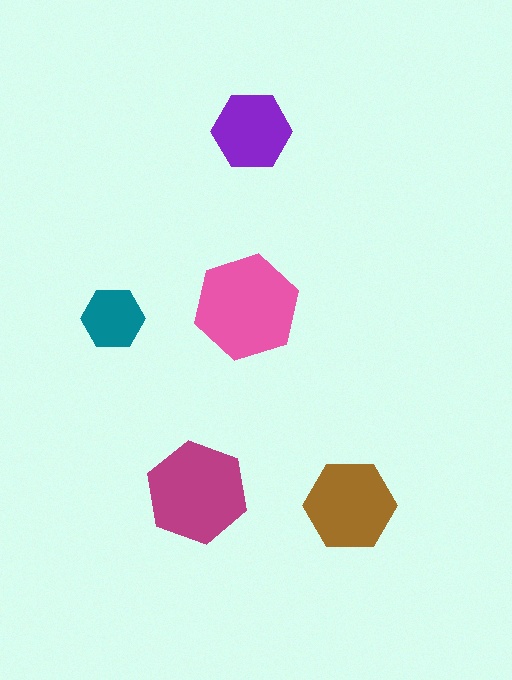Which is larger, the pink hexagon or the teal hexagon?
The pink one.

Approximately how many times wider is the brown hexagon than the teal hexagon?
About 1.5 times wider.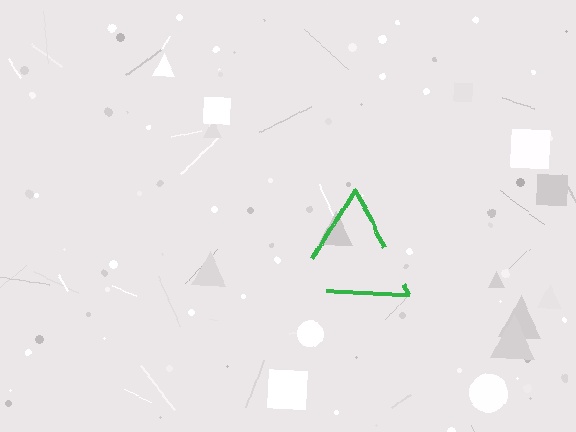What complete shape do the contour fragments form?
The contour fragments form a triangle.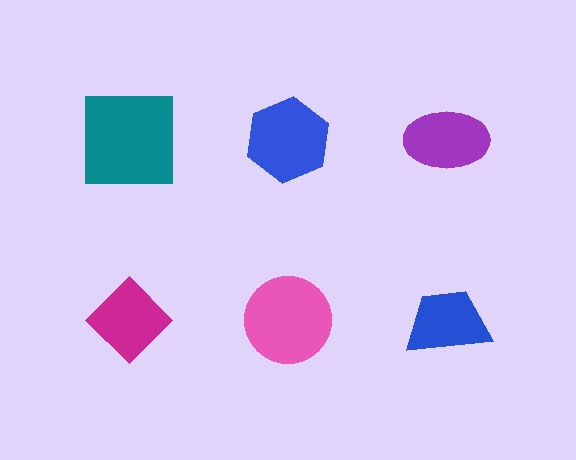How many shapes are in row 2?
3 shapes.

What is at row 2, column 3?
A blue trapezoid.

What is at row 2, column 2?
A pink circle.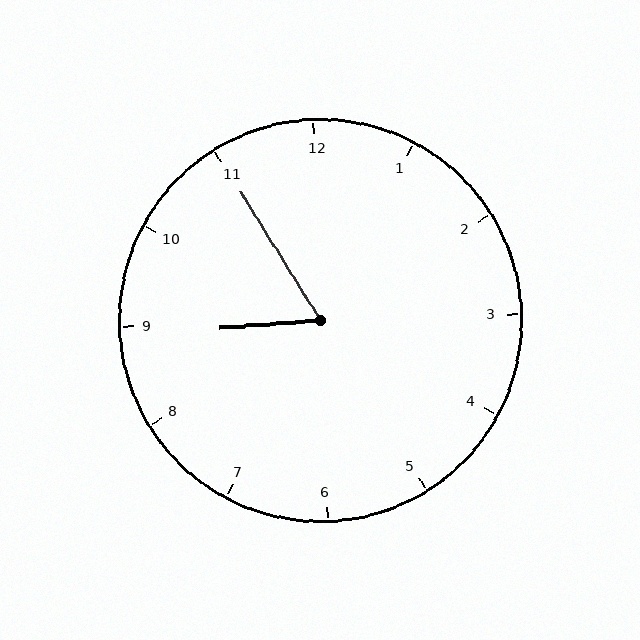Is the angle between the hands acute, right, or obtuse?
It is acute.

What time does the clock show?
8:55.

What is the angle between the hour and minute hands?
Approximately 62 degrees.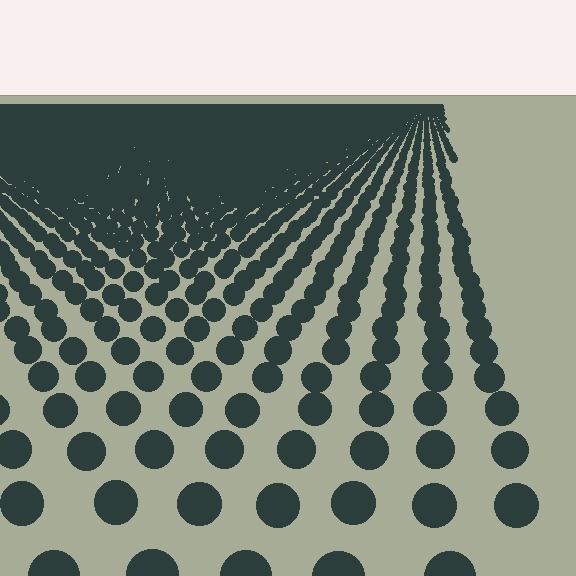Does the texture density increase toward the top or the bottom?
Density increases toward the top.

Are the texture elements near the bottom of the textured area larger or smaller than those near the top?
Larger. Near the bottom, elements are closer to the viewer and appear at a bigger on-screen size.